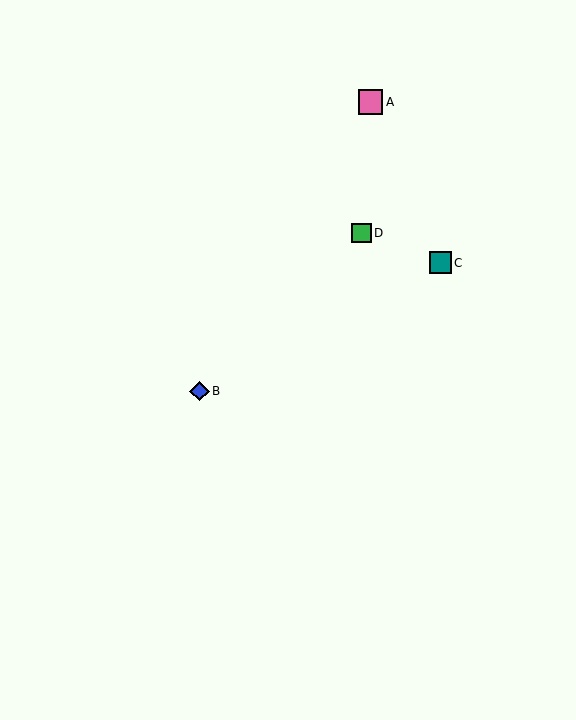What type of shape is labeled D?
Shape D is a green square.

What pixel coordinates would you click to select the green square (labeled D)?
Click at (362, 233) to select the green square D.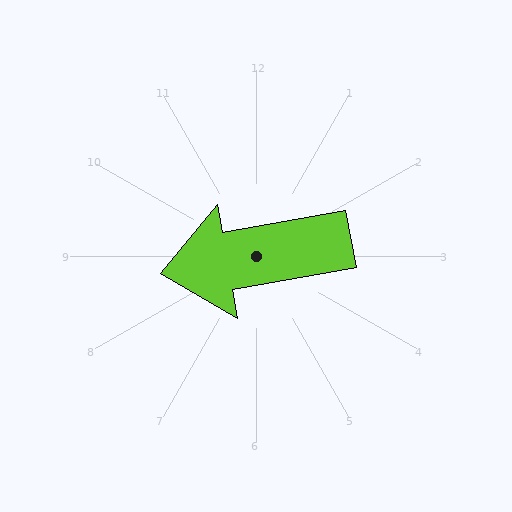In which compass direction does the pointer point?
West.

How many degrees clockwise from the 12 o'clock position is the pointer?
Approximately 260 degrees.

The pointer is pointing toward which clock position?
Roughly 9 o'clock.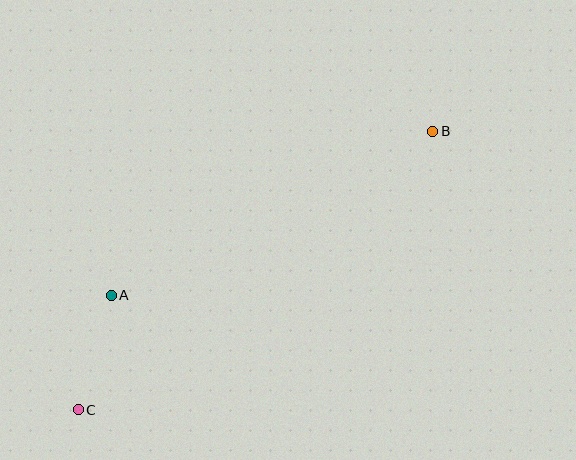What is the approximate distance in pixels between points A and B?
The distance between A and B is approximately 361 pixels.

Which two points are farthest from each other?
Points B and C are farthest from each other.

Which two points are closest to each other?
Points A and C are closest to each other.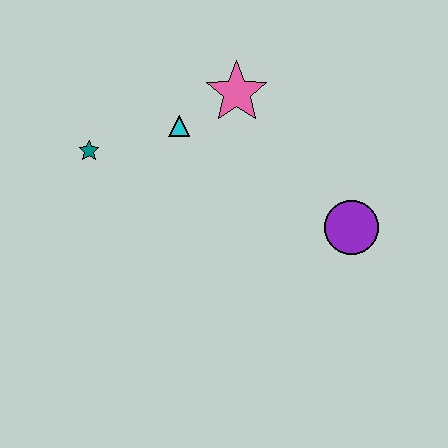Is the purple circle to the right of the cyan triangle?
Yes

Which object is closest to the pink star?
The cyan triangle is closest to the pink star.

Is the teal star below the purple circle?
No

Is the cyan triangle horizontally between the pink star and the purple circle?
No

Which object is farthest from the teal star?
The purple circle is farthest from the teal star.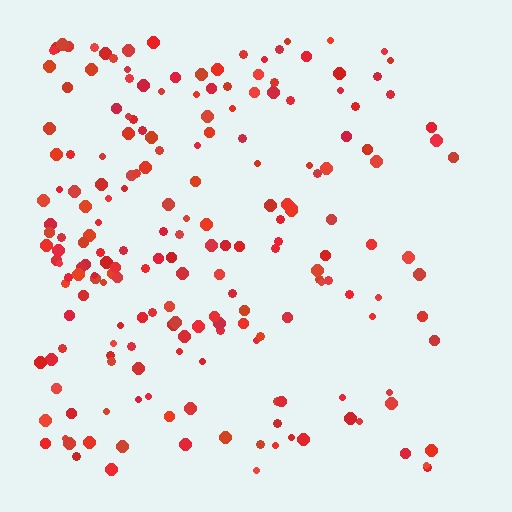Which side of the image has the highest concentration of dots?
The left.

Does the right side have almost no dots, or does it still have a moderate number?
Still a moderate number, just noticeably fewer than the left.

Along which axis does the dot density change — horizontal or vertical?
Horizontal.